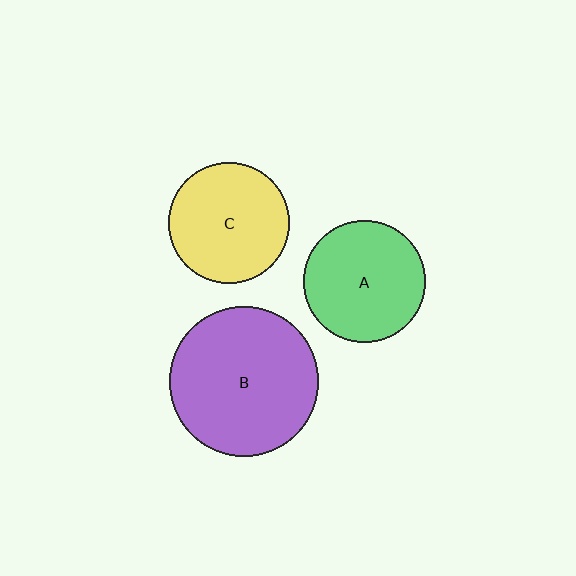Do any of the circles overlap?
No, none of the circles overlap.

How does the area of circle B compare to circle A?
Approximately 1.5 times.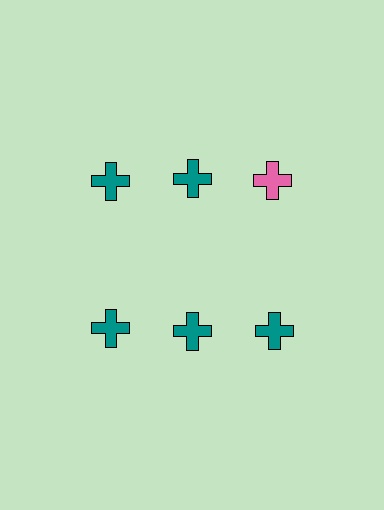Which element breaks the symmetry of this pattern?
The pink cross in the top row, center column breaks the symmetry. All other shapes are teal crosses.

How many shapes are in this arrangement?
There are 6 shapes arranged in a grid pattern.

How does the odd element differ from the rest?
It has a different color: pink instead of teal.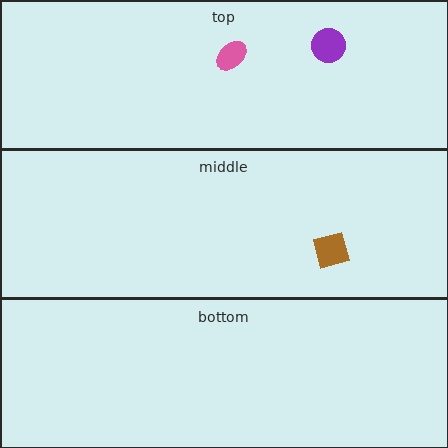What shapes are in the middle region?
The brown square.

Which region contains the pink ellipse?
The top region.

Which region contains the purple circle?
The top region.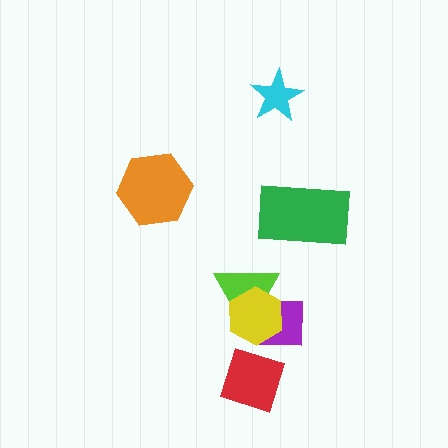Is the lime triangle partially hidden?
Yes, it is partially covered by another shape.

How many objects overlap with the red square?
0 objects overlap with the red square.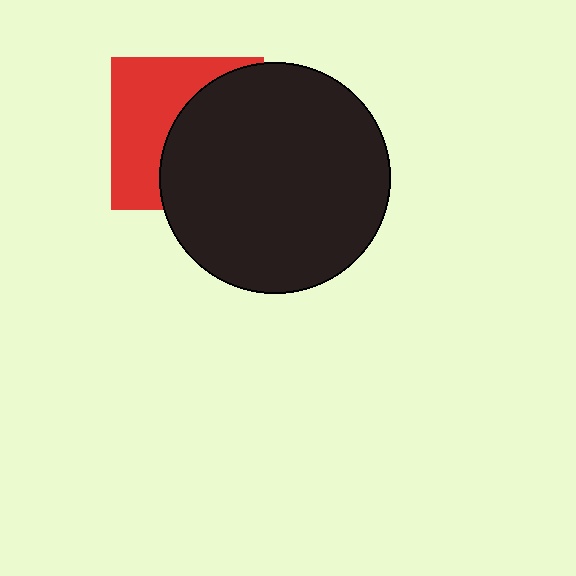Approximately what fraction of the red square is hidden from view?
Roughly 54% of the red square is hidden behind the black circle.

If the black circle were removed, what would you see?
You would see the complete red square.